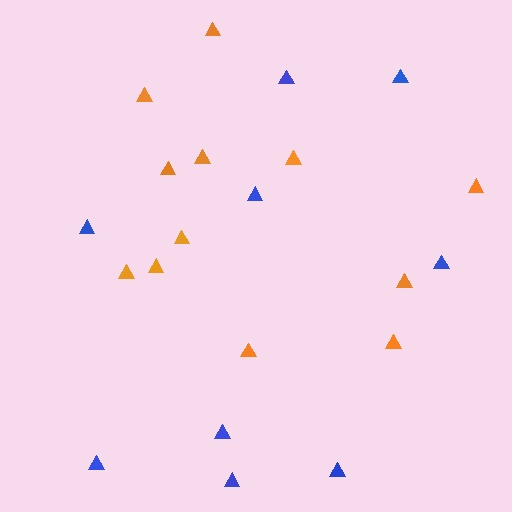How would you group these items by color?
There are 2 groups: one group of blue triangles (9) and one group of orange triangles (12).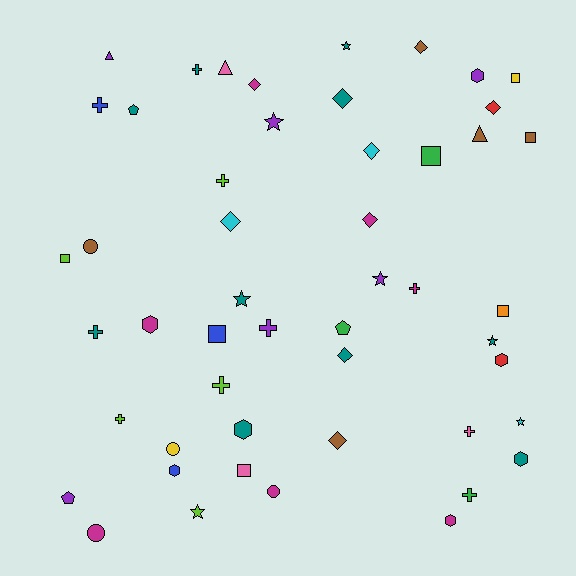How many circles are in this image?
There are 4 circles.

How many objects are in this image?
There are 50 objects.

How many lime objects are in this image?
There are 5 lime objects.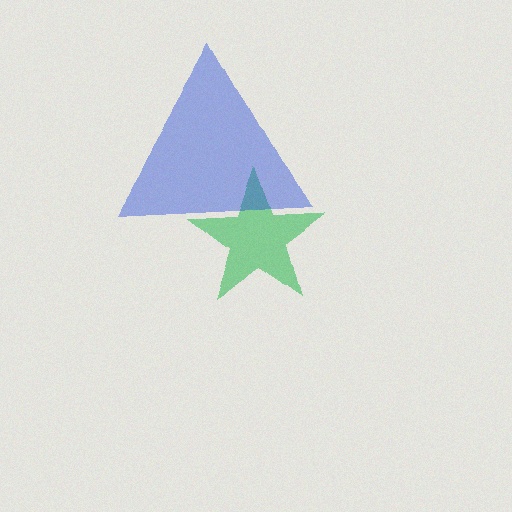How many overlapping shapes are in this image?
There are 2 overlapping shapes in the image.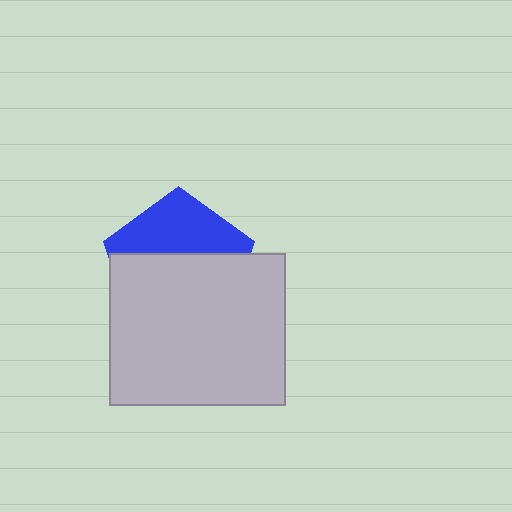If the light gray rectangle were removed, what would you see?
You would see the complete blue pentagon.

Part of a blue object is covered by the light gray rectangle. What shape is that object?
It is a pentagon.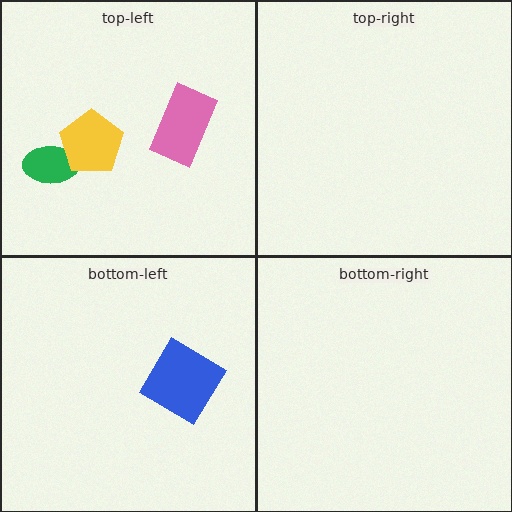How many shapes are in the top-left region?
3.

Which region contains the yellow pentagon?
The top-left region.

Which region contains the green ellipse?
The top-left region.